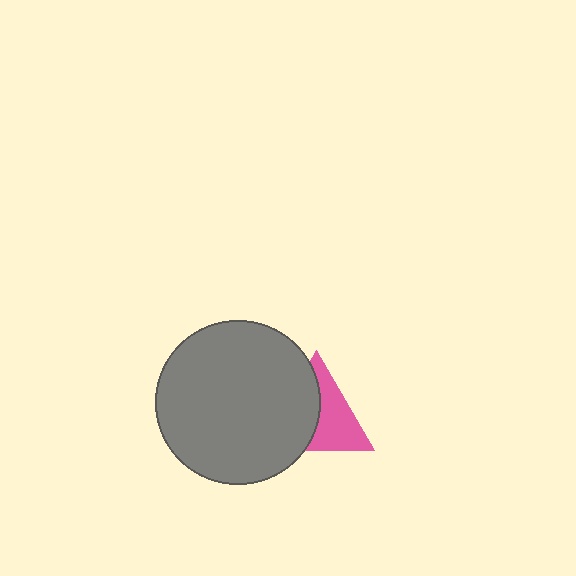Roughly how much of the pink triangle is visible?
About half of it is visible (roughly 50%).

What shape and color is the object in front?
The object in front is a gray circle.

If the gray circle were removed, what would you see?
You would see the complete pink triangle.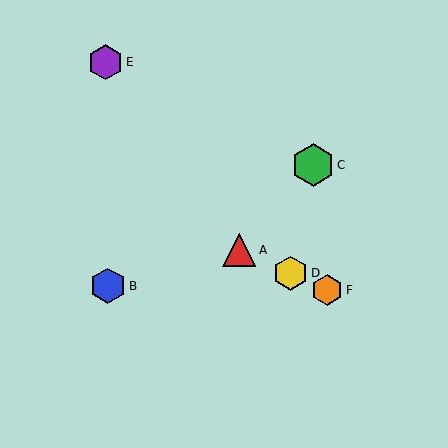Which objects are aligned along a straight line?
Objects A, D, F are aligned along a straight line.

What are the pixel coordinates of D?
Object D is at (290, 273).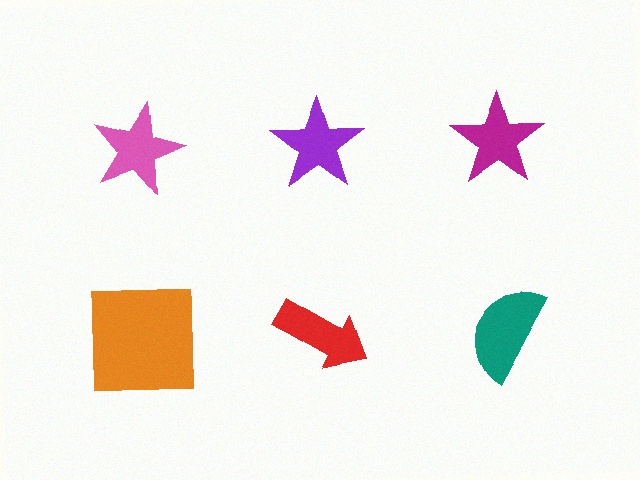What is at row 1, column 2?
A purple star.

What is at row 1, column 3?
A magenta star.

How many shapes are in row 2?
3 shapes.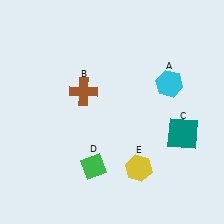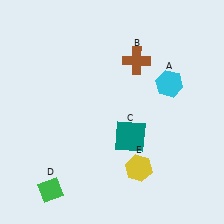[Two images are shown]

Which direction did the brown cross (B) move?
The brown cross (B) moved right.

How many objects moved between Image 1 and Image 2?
3 objects moved between the two images.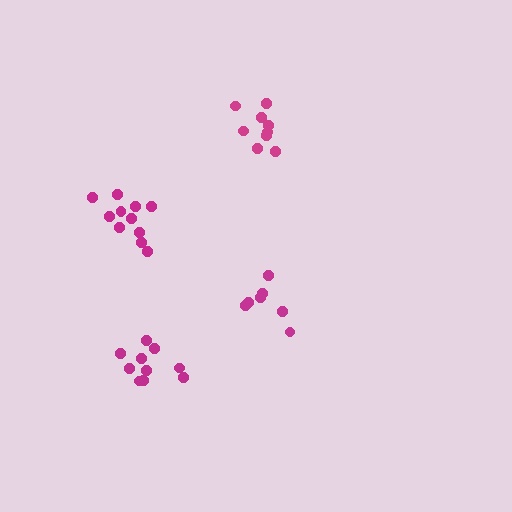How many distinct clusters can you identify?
There are 4 distinct clusters.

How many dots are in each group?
Group 1: 7 dots, Group 2: 9 dots, Group 3: 11 dots, Group 4: 10 dots (37 total).